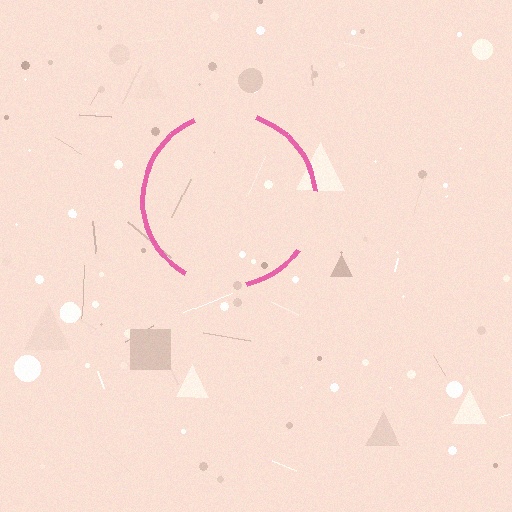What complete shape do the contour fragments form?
The contour fragments form a circle.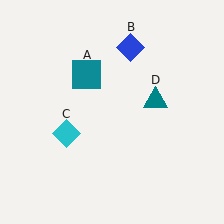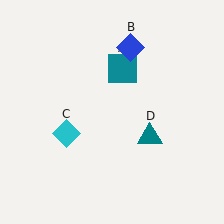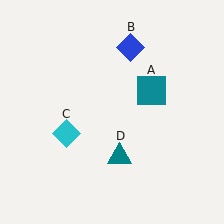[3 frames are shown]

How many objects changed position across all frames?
2 objects changed position: teal square (object A), teal triangle (object D).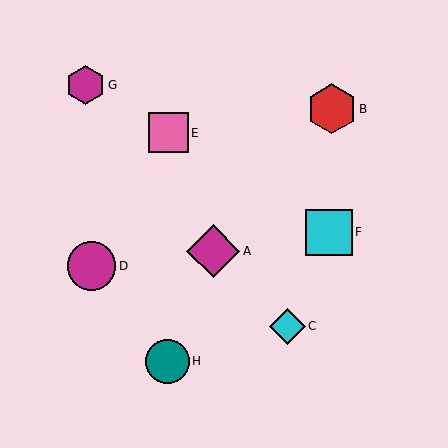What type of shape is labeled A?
Shape A is a magenta diamond.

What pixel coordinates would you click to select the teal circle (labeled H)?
Click at (167, 362) to select the teal circle H.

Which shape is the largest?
The magenta diamond (labeled A) is the largest.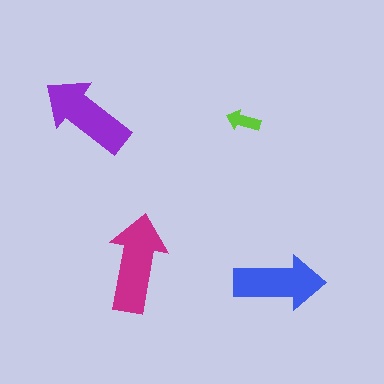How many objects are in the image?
There are 4 objects in the image.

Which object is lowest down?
The blue arrow is bottommost.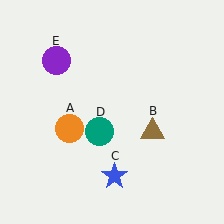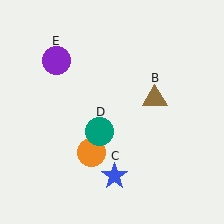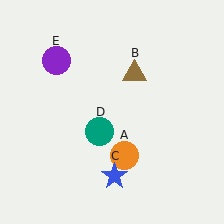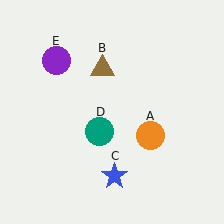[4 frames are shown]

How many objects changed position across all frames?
2 objects changed position: orange circle (object A), brown triangle (object B).